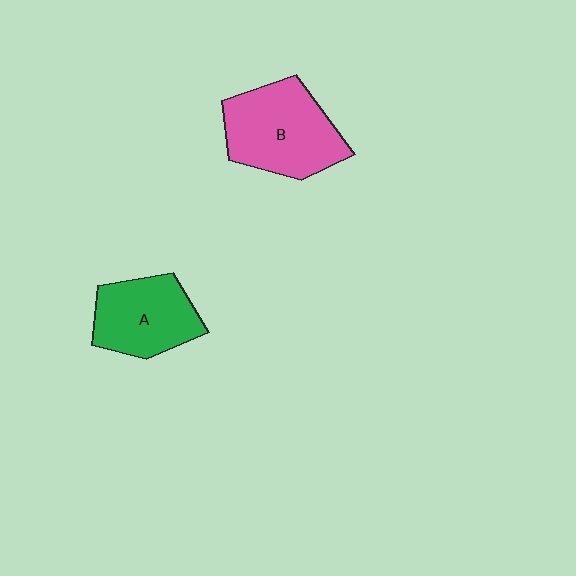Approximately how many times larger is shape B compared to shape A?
Approximately 1.3 times.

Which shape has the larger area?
Shape B (pink).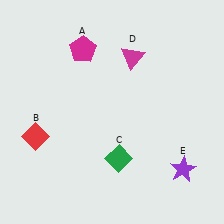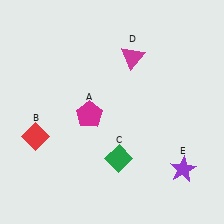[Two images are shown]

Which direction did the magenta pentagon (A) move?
The magenta pentagon (A) moved down.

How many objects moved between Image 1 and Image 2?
1 object moved between the two images.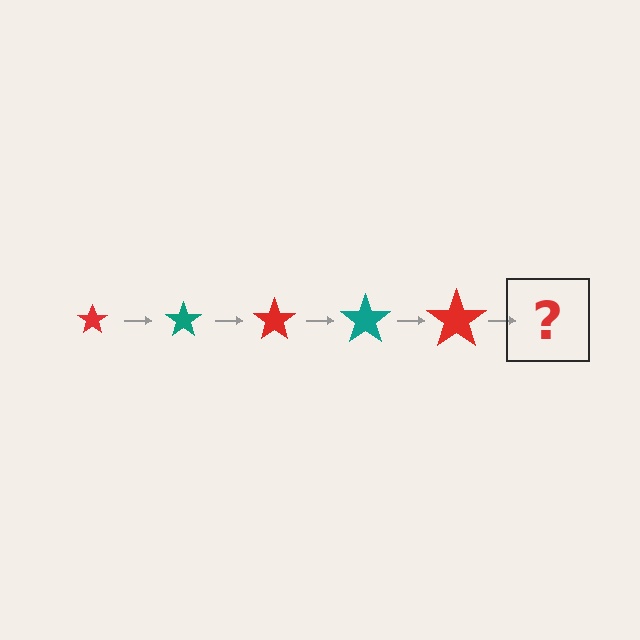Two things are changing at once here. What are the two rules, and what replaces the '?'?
The two rules are that the star grows larger each step and the color cycles through red and teal. The '?' should be a teal star, larger than the previous one.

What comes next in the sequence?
The next element should be a teal star, larger than the previous one.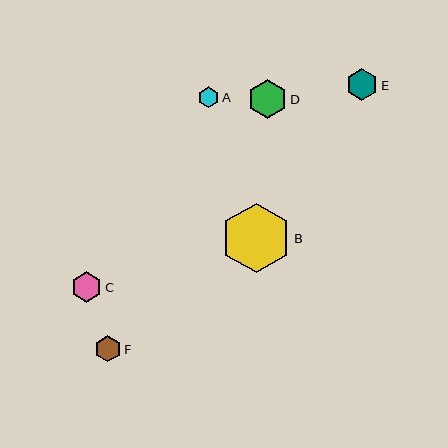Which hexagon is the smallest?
Hexagon A is the smallest with a size of approximately 20 pixels.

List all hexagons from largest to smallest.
From largest to smallest: B, D, E, C, F, A.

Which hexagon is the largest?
Hexagon B is the largest with a size of approximately 70 pixels.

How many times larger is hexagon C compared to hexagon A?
Hexagon C is approximately 1.5 times the size of hexagon A.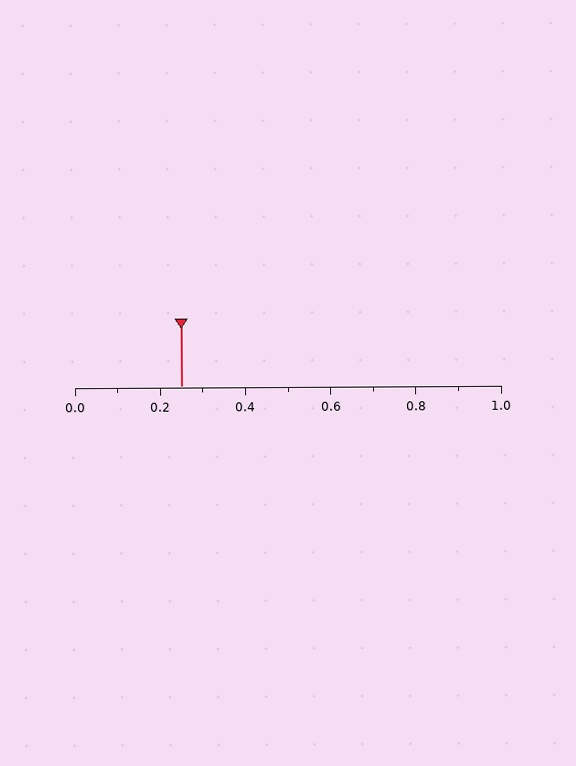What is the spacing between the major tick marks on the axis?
The major ticks are spaced 0.2 apart.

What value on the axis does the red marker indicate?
The marker indicates approximately 0.25.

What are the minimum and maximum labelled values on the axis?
The axis runs from 0.0 to 1.0.